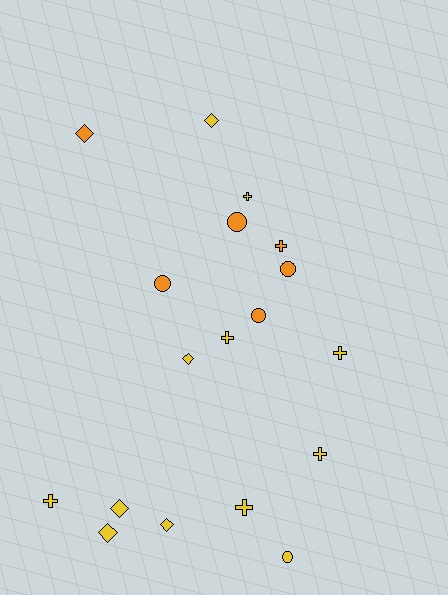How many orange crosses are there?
There is 1 orange cross.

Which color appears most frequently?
Yellow, with 12 objects.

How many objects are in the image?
There are 18 objects.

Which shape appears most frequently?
Cross, with 7 objects.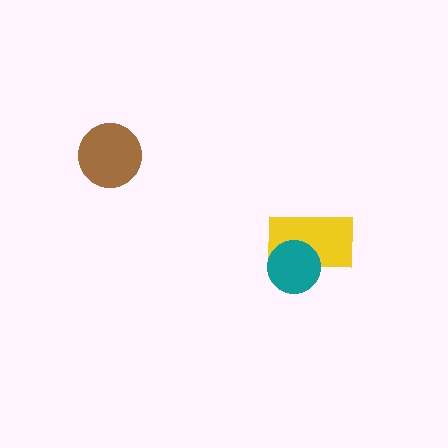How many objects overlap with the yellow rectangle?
1 object overlaps with the yellow rectangle.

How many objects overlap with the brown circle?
0 objects overlap with the brown circle.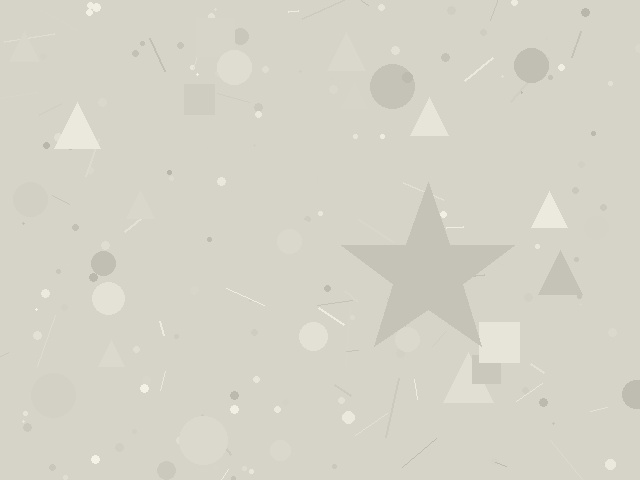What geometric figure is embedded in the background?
A star is embedded in the background.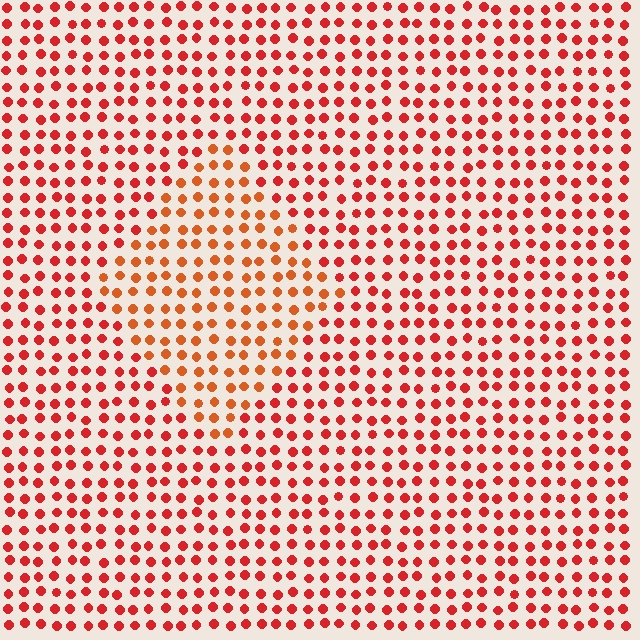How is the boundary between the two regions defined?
The boundary is defined purely by a slight shift in hue (about 22 degrees). Spacing, size, and orientation are identical on both sides.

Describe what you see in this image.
The image is filled with small red elements in a uniform arrangement. A diamond-shaped region is visible where the elements are tinted to a slightly different hue, forming a subtle color boundary.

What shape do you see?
I see a diamond.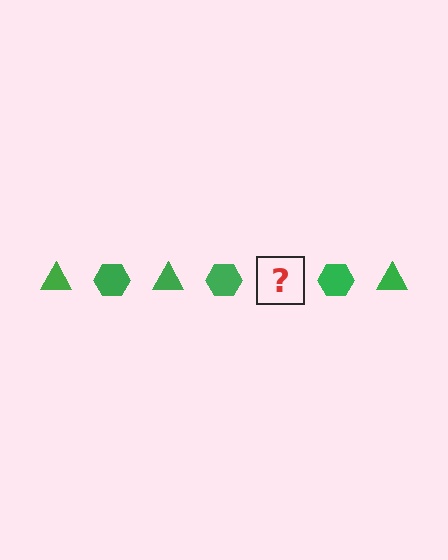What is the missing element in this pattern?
The missing element is a green triangle.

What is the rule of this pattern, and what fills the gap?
The rule is that the pattern cycles through triangle, hexagon shapes in green. The gap should be filled with a green triangle.